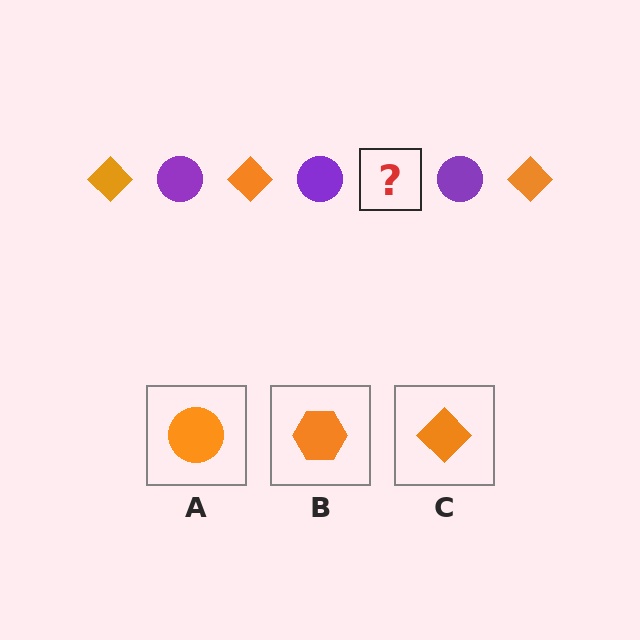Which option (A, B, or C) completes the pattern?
C.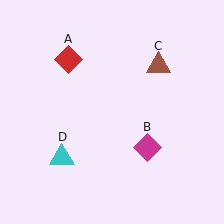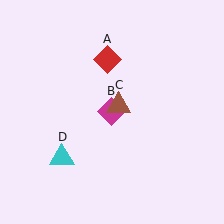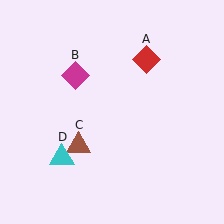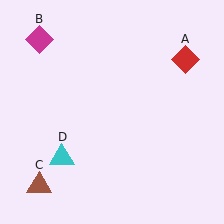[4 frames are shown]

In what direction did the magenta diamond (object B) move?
The magenta diamond (object B) moved up and to the left.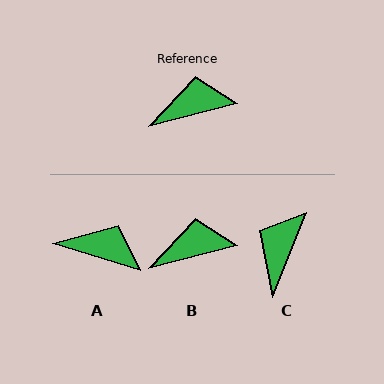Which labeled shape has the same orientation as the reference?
B.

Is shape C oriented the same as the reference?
No, it is off by about 53 degrees.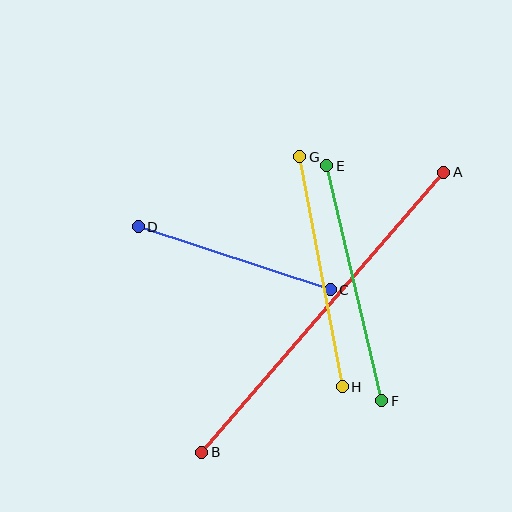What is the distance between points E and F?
The distance is approximately 241 pixels.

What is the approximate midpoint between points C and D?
The midpoint is at approximately (234, 258) pixels.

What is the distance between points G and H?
The distance is approximately 234 pixels.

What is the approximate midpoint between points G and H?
The midpoint is at approximately (321, 272) pixels.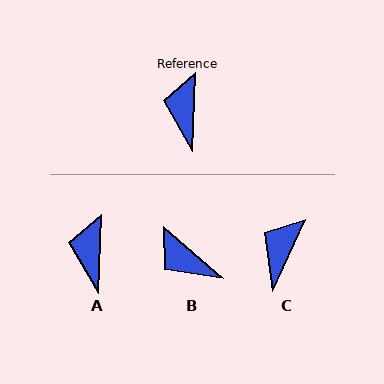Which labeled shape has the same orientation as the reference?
A.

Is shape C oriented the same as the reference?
No, it is off by about 23 degrees.